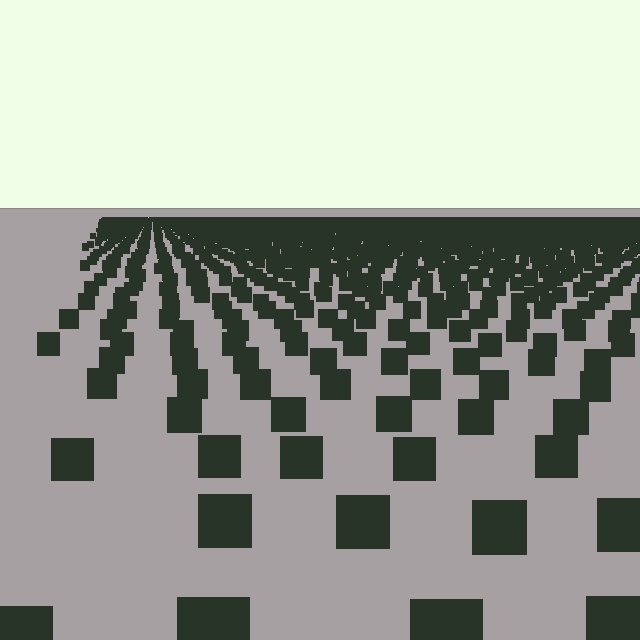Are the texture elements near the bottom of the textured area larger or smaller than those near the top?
Larger. Near the bottom, elements are closer to the viewer and appear at a bigger on-screen size.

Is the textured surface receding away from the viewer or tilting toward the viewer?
The surface is receding away from the viewer. Texture elements get smaller and denser toward the top.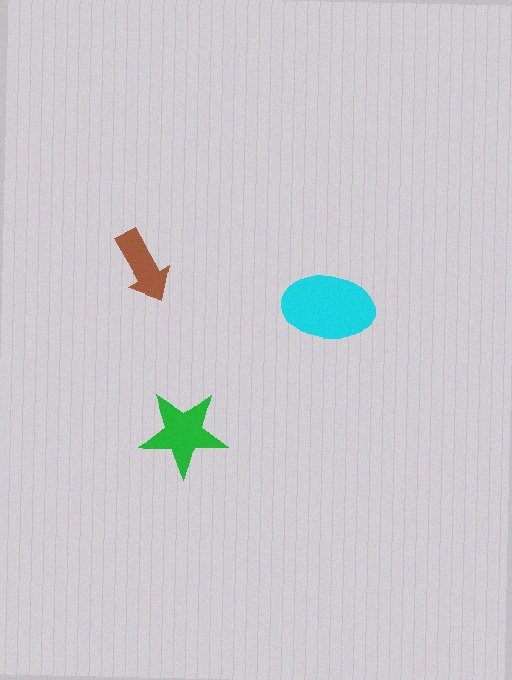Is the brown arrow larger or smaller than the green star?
Smaller.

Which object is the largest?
The cyan ellipse.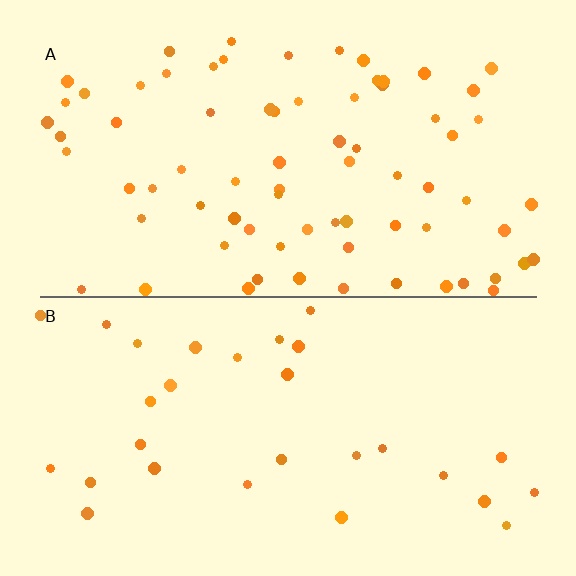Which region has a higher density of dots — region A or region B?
A (the top).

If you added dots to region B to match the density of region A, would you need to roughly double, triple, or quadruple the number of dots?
Approximately triple.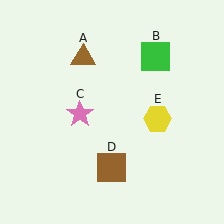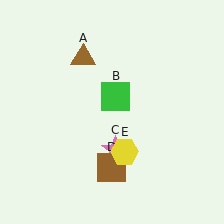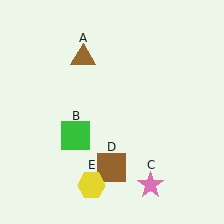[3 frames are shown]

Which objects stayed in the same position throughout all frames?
Brown triangle (object A) and brown square (object D) remained stationary.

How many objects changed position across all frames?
3 objects changed position: green square (object B), pink star (object C), yellow hexagon (object E).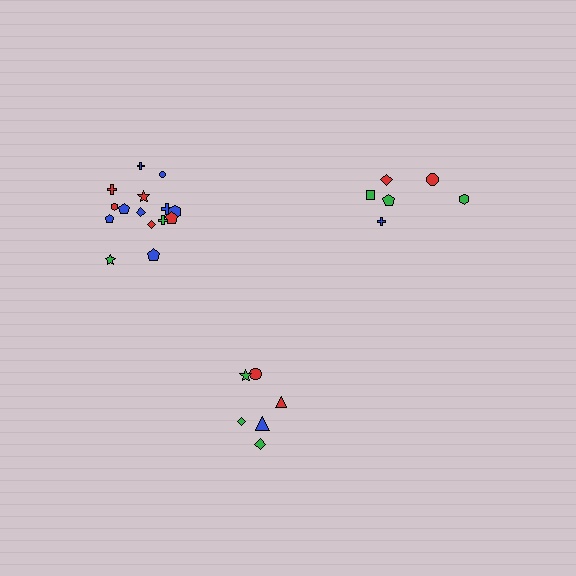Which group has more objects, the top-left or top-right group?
The top-left group.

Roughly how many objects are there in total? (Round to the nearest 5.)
Roughly 25 objects in total.